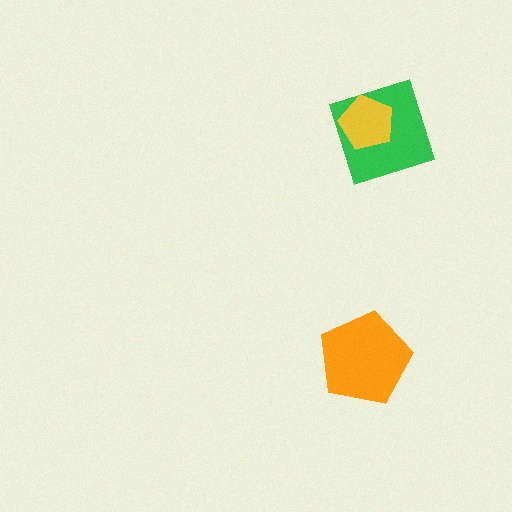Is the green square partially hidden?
Yes, it is partially covered by another shape.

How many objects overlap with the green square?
1 object overlaps with the green square.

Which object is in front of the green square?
The yellow pentagon is in front of the green square.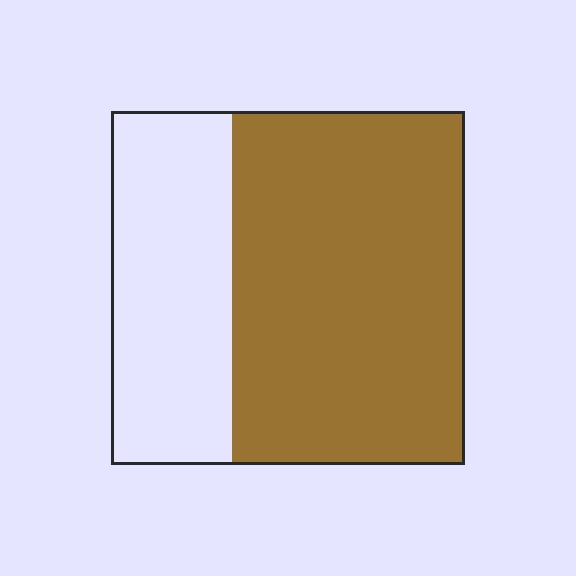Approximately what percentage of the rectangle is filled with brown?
Approximately 65%.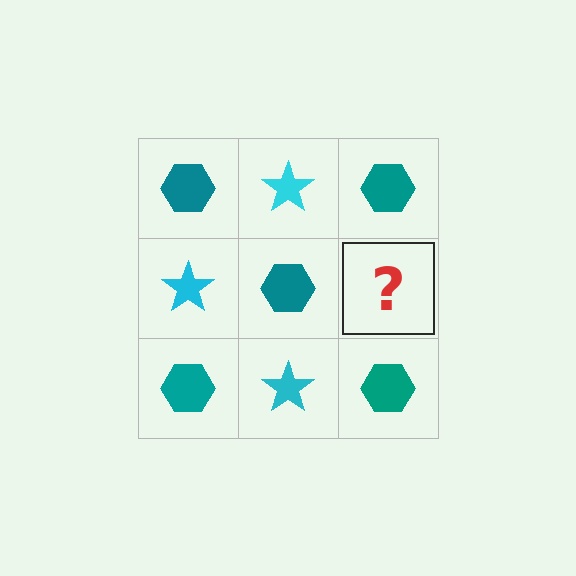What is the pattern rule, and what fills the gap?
The rule is that it alternates teal hexagon and cyan star in a checkerboard pattern. The gap should be filled with a cyan star.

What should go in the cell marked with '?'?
The missing cell should contain a cyan star.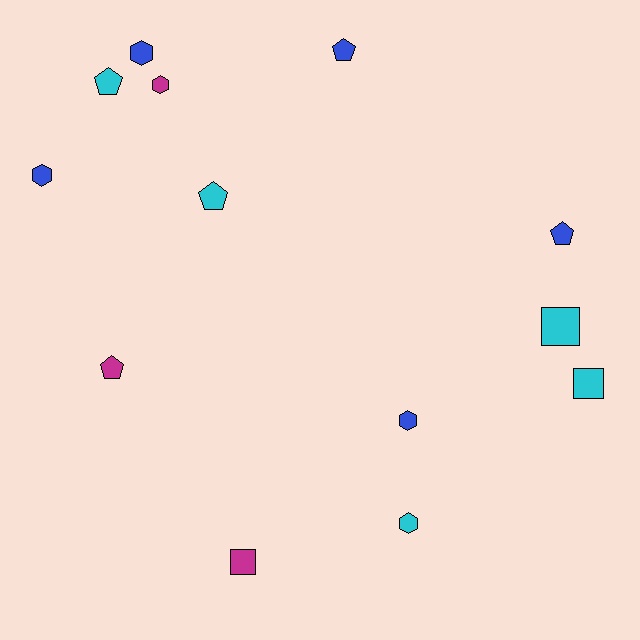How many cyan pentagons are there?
There are 2 cyan pentagons.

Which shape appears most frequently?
Pentagon, with 5 objects.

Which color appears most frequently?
Blue, with 5 objects.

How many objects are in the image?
There are 13 objects.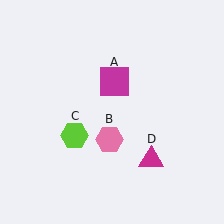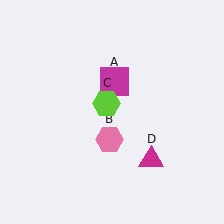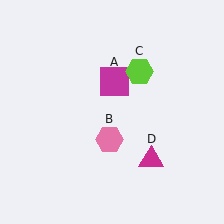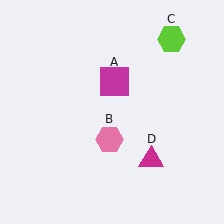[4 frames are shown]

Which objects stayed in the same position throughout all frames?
Magenta square (object A) and pink hexagon (object B) and magenta triangle (object D) remained stationary.